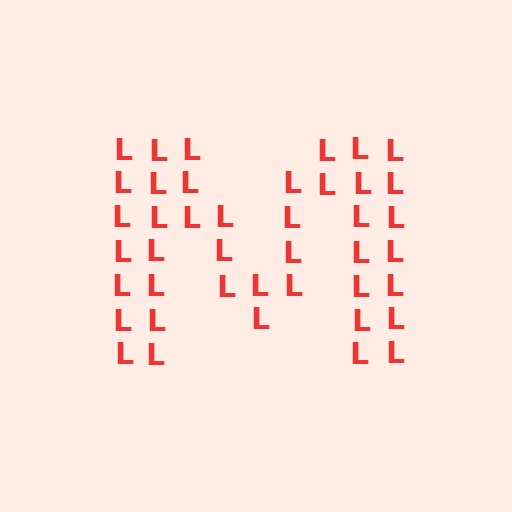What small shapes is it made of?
It is made of small letter L's.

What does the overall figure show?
The overall figure shows the letter M.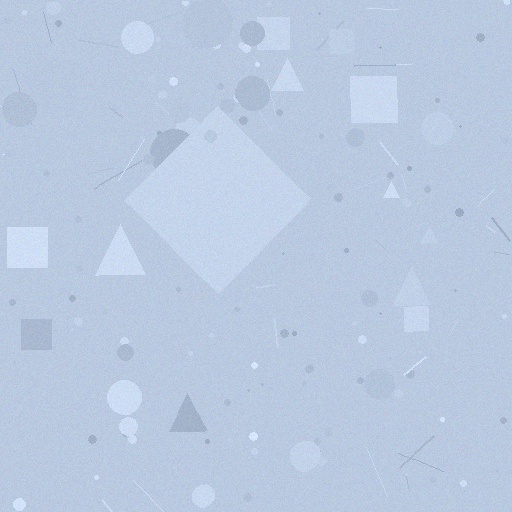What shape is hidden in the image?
A diamond is hidden in the image.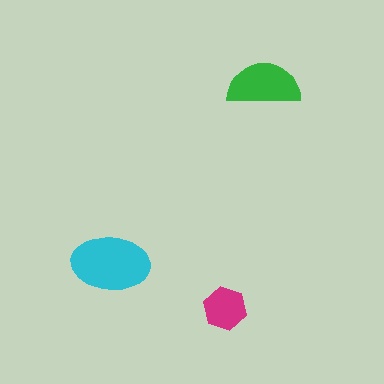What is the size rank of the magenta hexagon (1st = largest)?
3rd.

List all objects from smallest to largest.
The magenta hexagon, the green semicircle, the cyan ellipse.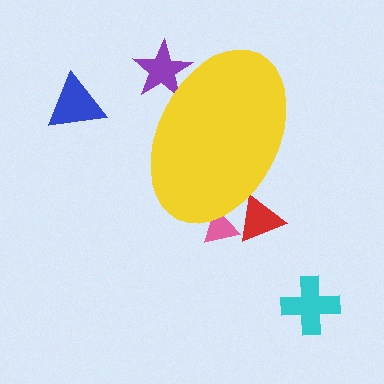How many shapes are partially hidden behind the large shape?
3 shapes are partially hidden.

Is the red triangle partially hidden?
Yes, the red triangle is partially hidden behind the yellow ellipse.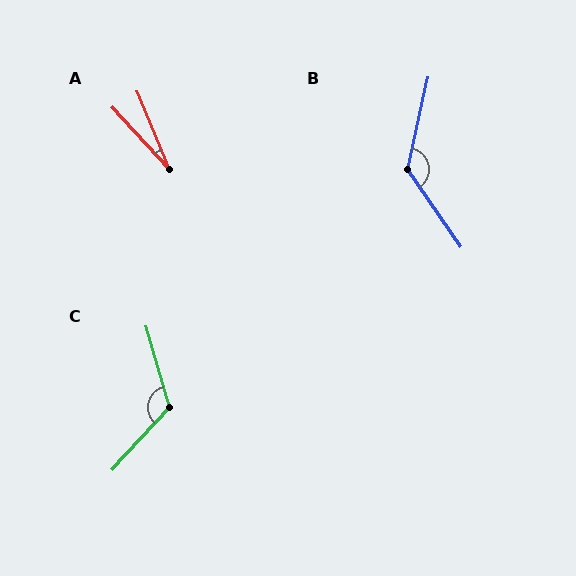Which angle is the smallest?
A, at approximately 20 degrees.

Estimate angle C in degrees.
Approximately 121 degrees.